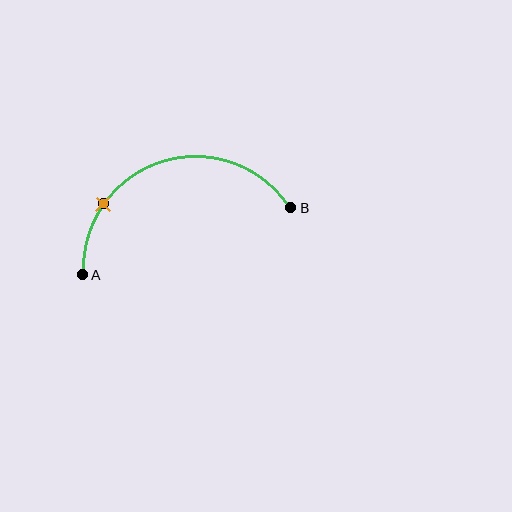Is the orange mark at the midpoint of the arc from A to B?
No. The orange mark lies on the arc but is closer to endpoint A. The arc midpoint would be at the point on the curve equidistant along the arc from both A and B.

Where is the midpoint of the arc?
The arc midpoint is the point on the curve farthest from the straight line joining A and B. It sits above that line.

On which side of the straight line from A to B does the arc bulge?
The arc bulges above the straight line connecting A and B.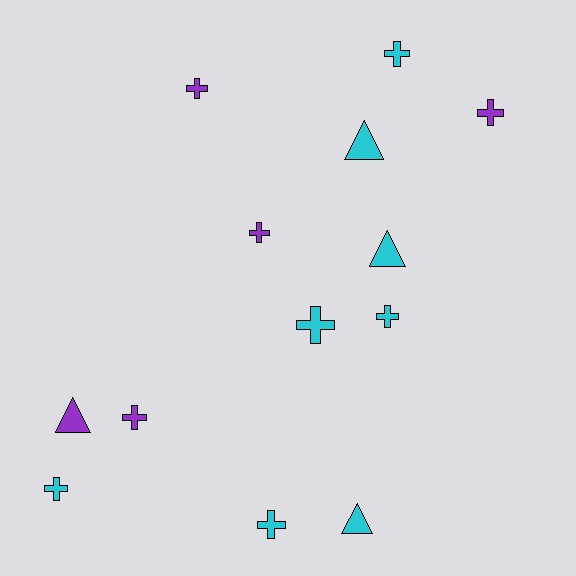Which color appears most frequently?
Cyan, with 8 objects.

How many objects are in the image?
There are 13 objects.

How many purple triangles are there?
There is 1 purple triangle.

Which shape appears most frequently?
Cross, with 9 objects.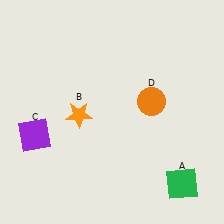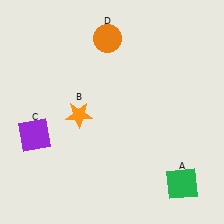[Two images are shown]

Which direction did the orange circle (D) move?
The orange circle (D) moved up.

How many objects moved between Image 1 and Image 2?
1 object moved between the two images.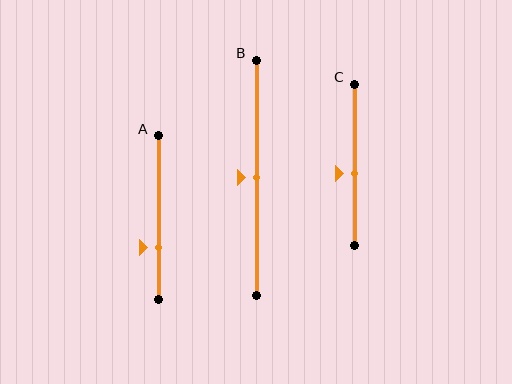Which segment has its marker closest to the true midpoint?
Segment B has its marker closest to the true midpoint.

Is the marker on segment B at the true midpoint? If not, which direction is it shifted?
Yes, the marker on segment B is at the true midpoint.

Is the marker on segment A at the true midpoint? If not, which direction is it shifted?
No, the marker on segment A is shifted downward by about 18% of the segment length.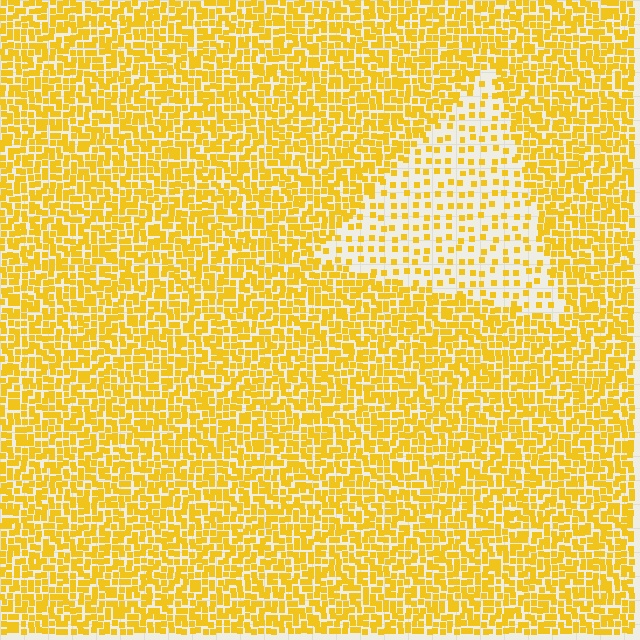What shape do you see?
I see a triangle.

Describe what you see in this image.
The image contains small yellow elements arranged at two different densities. A triangle-shaped region is visible where the elements are less densely packed than the surrounding area.